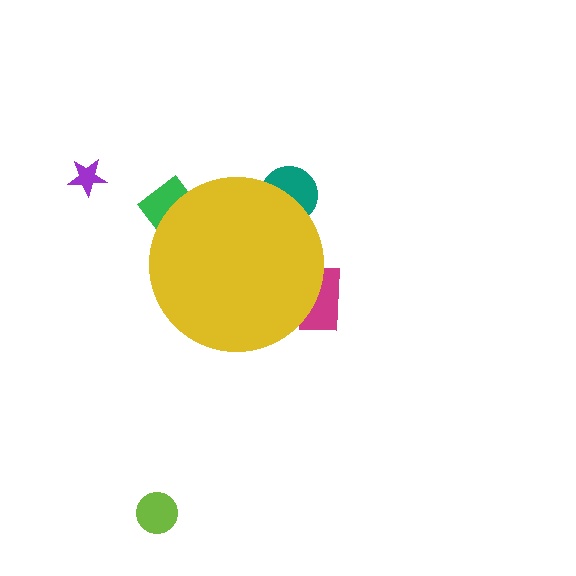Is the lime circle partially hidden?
No, the lime circle is fully visible.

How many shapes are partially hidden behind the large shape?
3 shapes are partially hidden.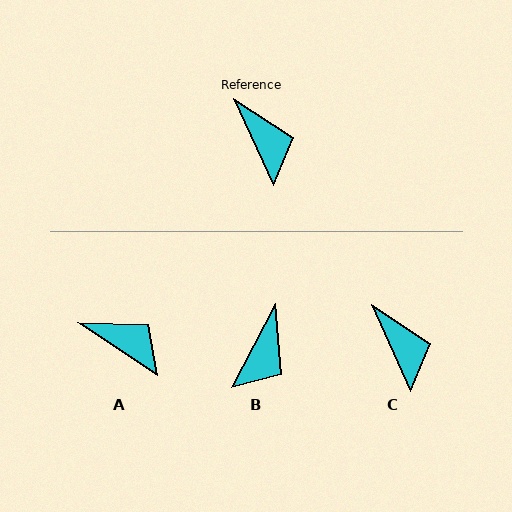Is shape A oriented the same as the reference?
No, it is off by about 33 degrees.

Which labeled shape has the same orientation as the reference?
C.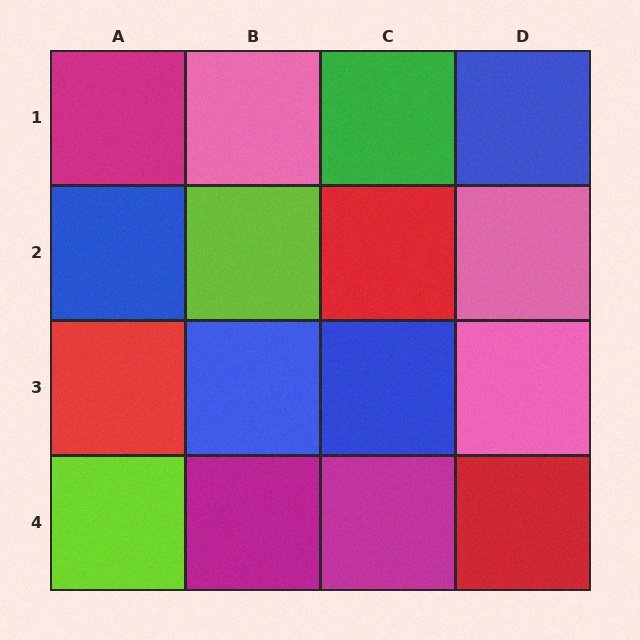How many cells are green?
1 cell is green.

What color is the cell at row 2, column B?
Lime.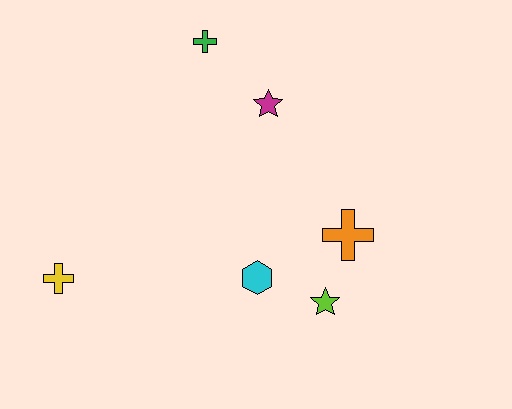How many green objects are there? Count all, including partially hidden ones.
There is 1 green object.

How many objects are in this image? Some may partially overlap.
There are 6 objects.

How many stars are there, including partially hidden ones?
There are 2 stars.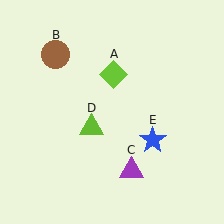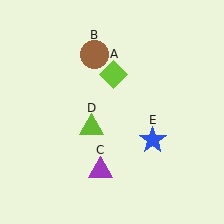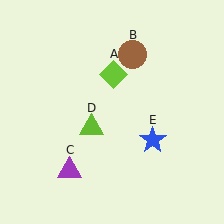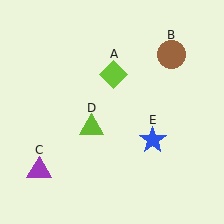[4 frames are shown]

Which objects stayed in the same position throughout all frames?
Lime diamond (object A) and lime triangle (object D) and blue star (object E) remained stationary.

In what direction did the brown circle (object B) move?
The brown circle (object B) moved right.